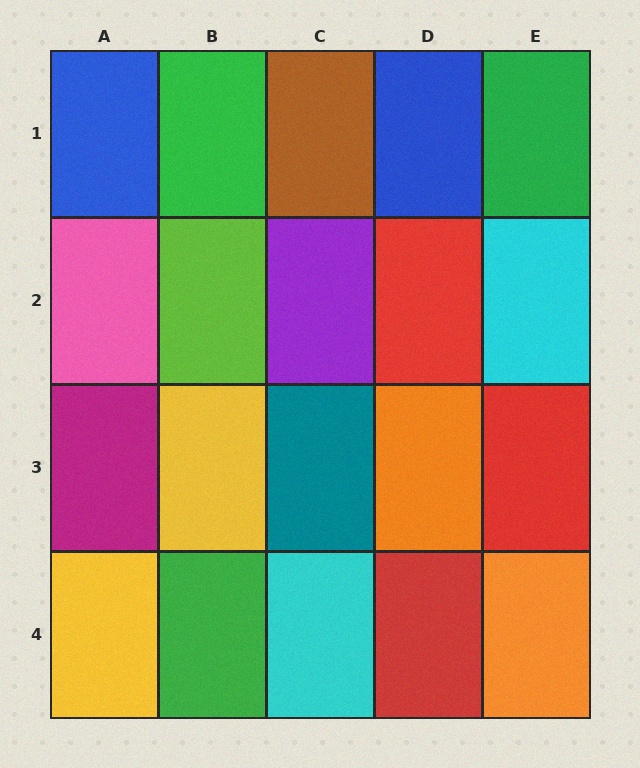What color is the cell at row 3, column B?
Yellow.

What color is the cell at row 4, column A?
Yellow.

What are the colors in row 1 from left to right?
Blue, green, brown, blue, green.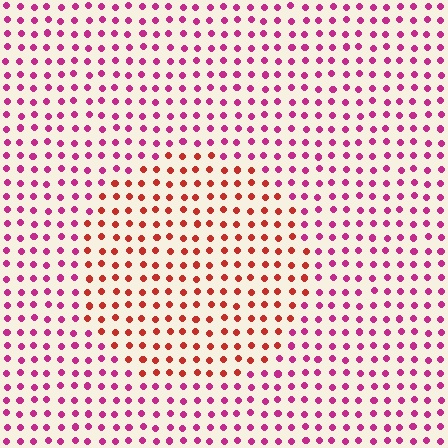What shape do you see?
I see a circle.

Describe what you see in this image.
The image is filled with small magenta elements in a uniform arrangement. A circle-shaped region is visible where the elements are tinted to a slightly different hue, forming a subtle color boundary.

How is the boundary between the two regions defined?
The boundary is defined purely by a slight shift in hue (about 42 degrees). Spacing, size, and orientation are identical on both sides.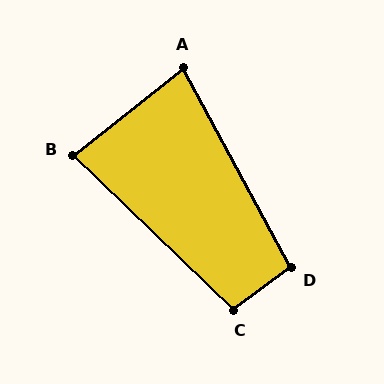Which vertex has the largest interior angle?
C, at approximately 100 degrees.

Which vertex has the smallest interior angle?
A, at approximately 80 degrees.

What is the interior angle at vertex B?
Approximately 82 degrees (acute).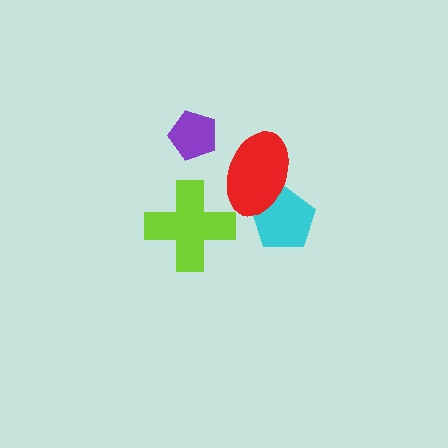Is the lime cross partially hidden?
No, no other shape covers it.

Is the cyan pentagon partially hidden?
Yes, it is partially covered by another shape.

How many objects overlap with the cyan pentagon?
1 object overlaps with the cyan pentagon.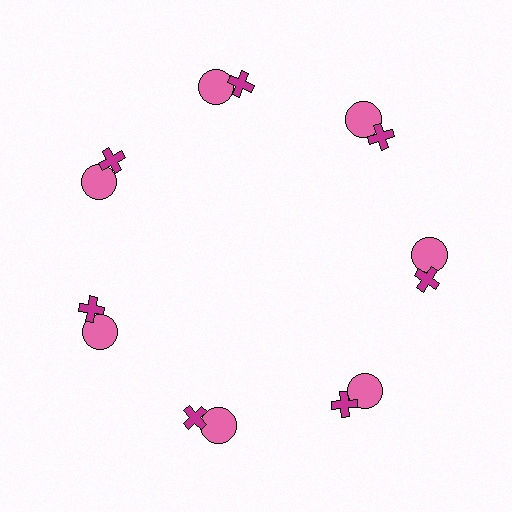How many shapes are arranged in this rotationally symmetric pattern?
There are 14 shapes, arranged in 7 groups of 2.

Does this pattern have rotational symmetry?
Yes, this pattern has 7-fold rotational symmetry. It looks the same after rotating 51 degrees around the center.